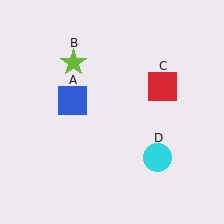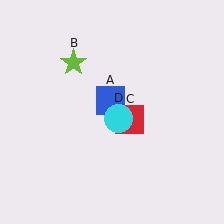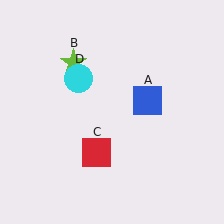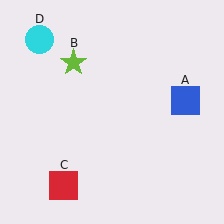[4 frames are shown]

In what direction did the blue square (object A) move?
The blue square (object A) moved right.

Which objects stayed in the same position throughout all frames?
Lime star (object B) remained stationary.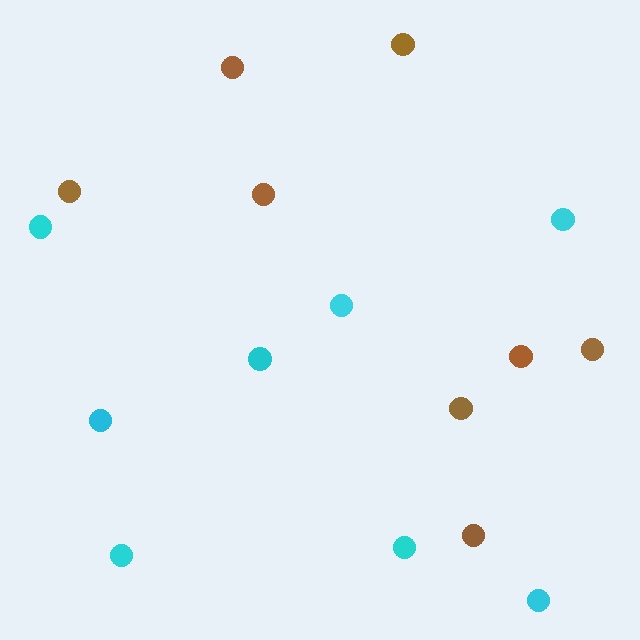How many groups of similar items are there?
There are 2 groups: one group of brown circles (8) and one group of cyan circles (8).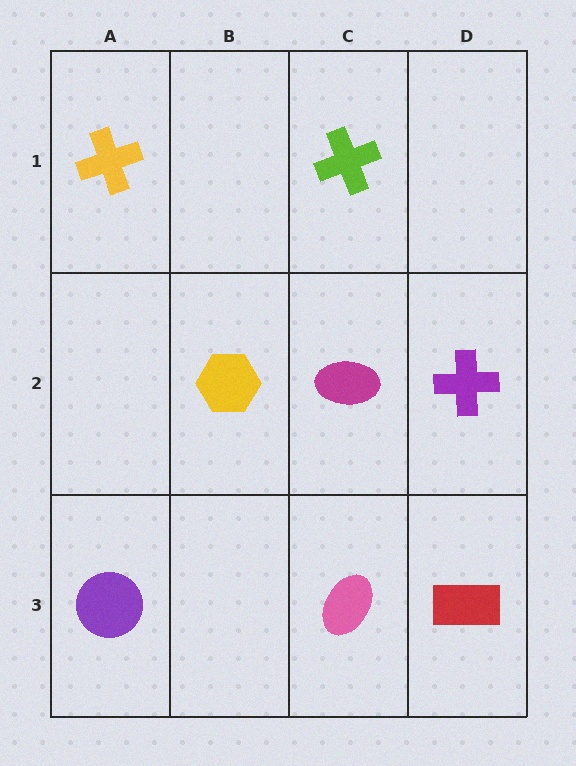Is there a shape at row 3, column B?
No, that cell is empty.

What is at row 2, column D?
A purple cross.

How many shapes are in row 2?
3 shapes.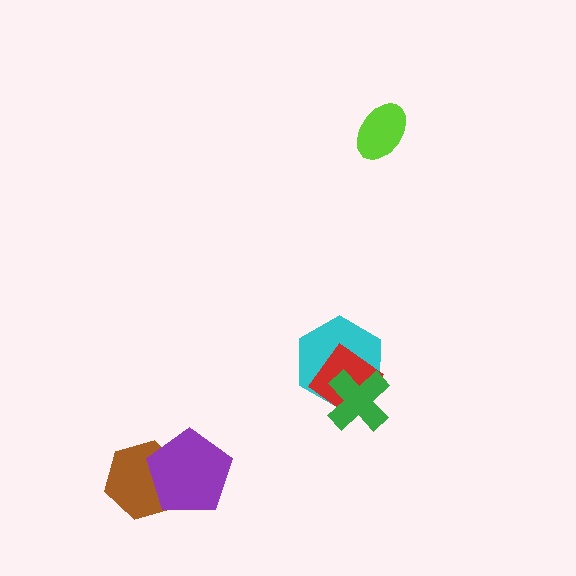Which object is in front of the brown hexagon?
The purple pentagon is in front of the brown hexagon.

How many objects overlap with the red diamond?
2 objects overlap with the red diamond.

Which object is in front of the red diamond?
The green cross is in front of the red diamond.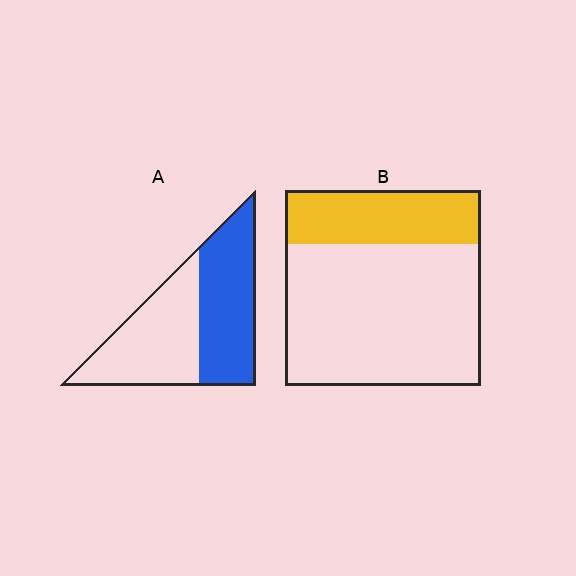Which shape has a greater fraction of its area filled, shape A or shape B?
Shape A.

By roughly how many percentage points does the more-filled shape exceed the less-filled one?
By roughly 20 percentage points (A over B).